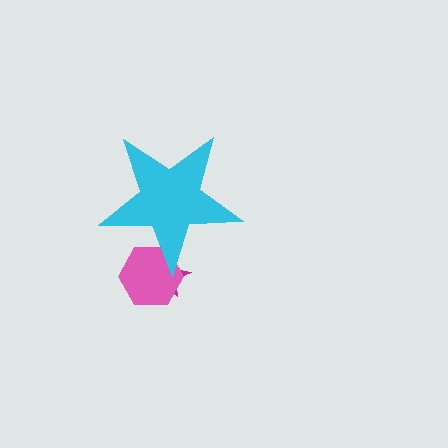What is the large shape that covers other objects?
A cyan star.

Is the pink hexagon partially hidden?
Yes, the pink hexagon is partially hidden behind the cyan star.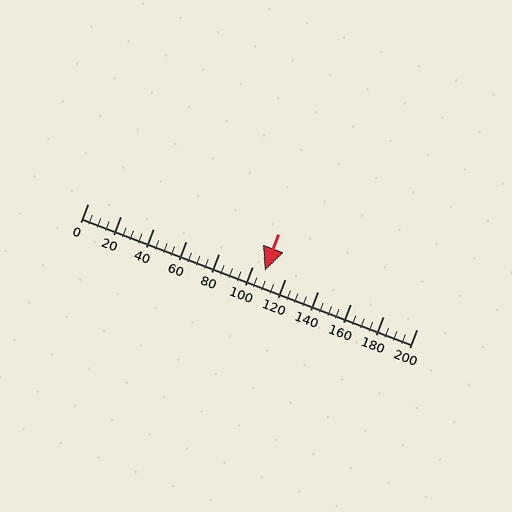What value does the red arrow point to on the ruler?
The red arrow points to approximately 108.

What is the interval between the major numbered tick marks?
The major tick marks are spaced 20 units apart.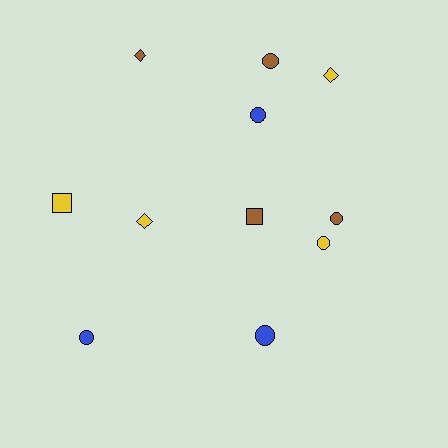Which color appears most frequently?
Yellow, with 4 objects.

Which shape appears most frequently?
Circle, with 6 objects.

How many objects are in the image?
There are 11 objects.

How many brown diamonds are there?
There is 1 brown diamond.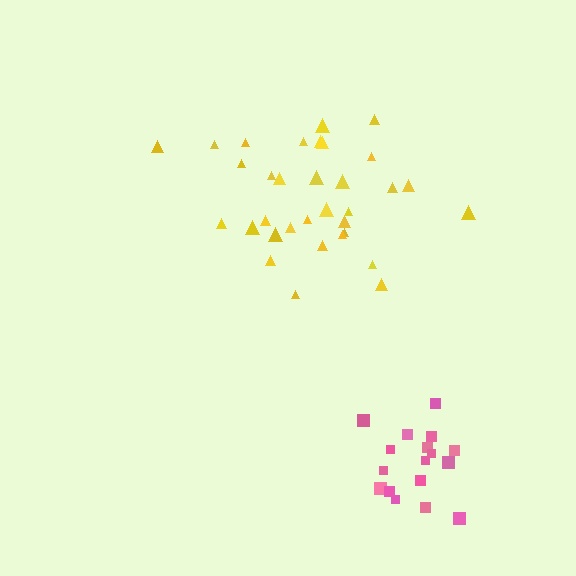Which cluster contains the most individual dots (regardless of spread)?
Yellow (33).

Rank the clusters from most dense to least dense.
pink, yellow.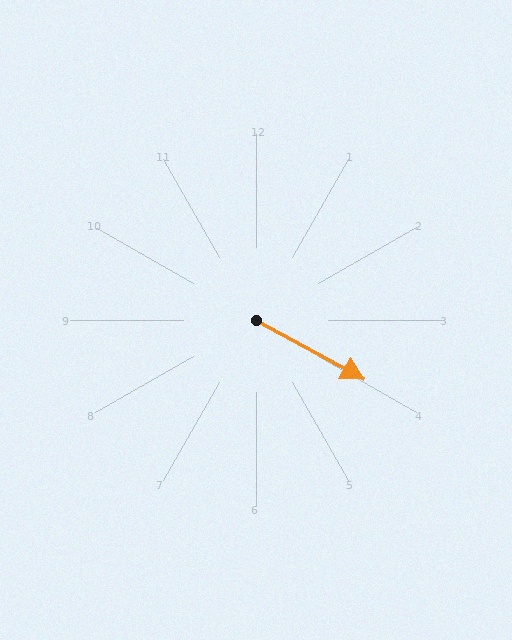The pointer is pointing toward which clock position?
Roughly 4 o'clock.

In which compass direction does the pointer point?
Southeast.